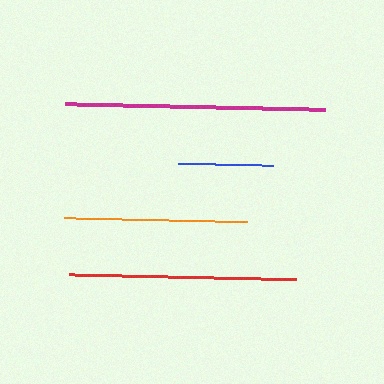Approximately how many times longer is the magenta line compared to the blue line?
The magenta line is approximately 2.7 times the length of the blue line.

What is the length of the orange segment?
The orange segment is approximately 183 pixels long.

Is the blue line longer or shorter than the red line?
The red line is longer than the blue line.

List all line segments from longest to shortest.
From longest to shortest: magenta, red, orange, blue.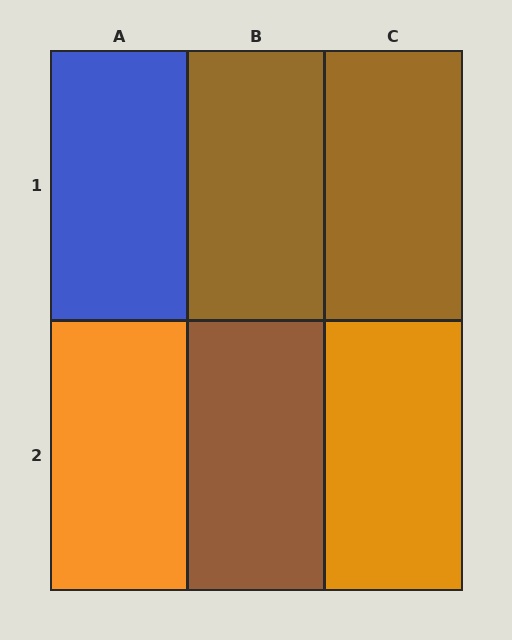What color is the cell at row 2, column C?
Orange.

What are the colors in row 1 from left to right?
Blue, brown, brown.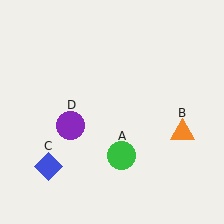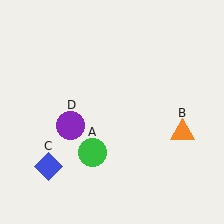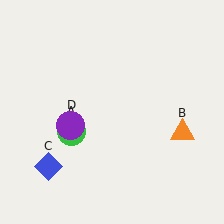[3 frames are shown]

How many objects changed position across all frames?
1 object changed position: green circle (object A).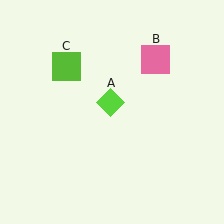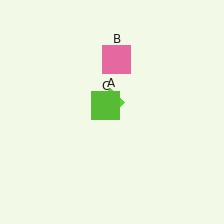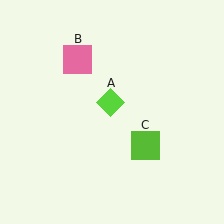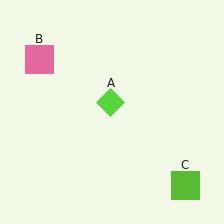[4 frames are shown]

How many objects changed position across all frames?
2 objects changed position: pink square (object B), lime square (object C).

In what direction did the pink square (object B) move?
The pink square (object B) moved left.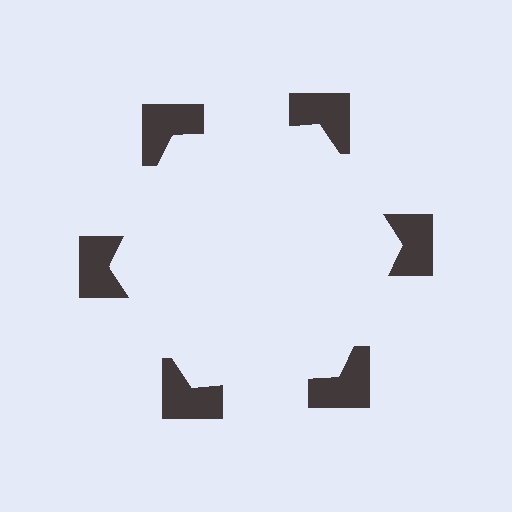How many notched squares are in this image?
There are 6 — one at each vertex of the illusory hexagon.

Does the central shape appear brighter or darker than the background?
It typically appears slightly brighter than the background, even though no actual brightness change is drawn.